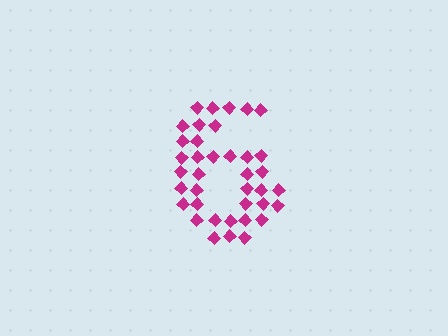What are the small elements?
The small elements are diamonds.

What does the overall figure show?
The overall figure shows the digit 6.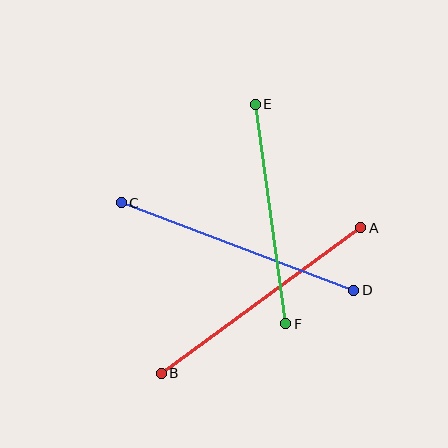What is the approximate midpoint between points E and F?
The midpoint is at approximately (270, 214) pixels.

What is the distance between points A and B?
The distance is approximately 247 pixels.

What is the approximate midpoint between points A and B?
The midpoint is at approximately (261, 300) pixels.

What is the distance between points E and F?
The distance is approximately 221 pixels.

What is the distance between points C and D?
The distance is approximately 249 pixels.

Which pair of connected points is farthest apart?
Points C and D are farthest apart.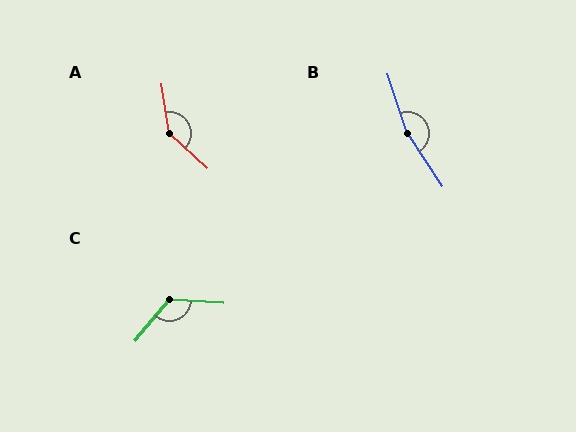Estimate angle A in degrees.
Approximately 141 degrees.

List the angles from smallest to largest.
C (126°), A (141°), B (165°).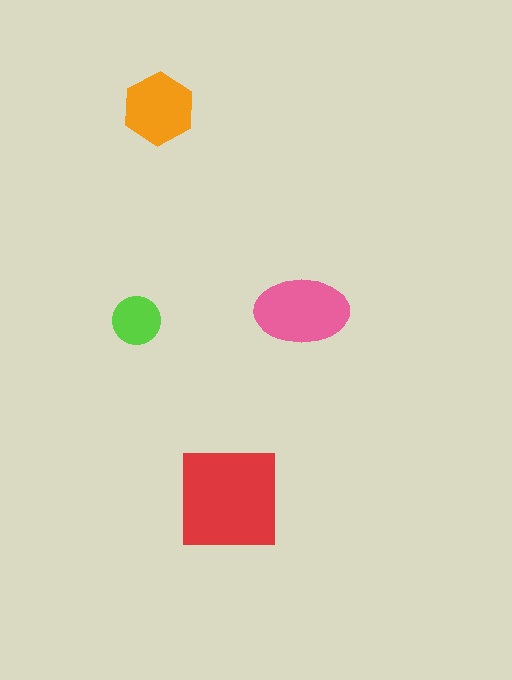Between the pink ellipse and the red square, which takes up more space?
The red square.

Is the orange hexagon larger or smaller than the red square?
Smaller.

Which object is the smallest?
The lime circle.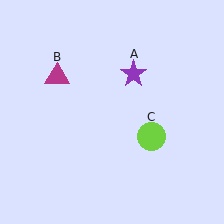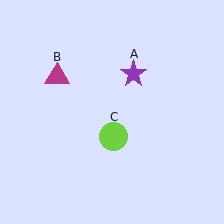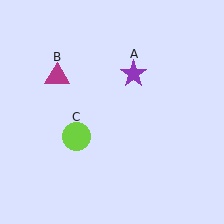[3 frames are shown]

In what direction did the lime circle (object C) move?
The lime circle (object C) moved left.